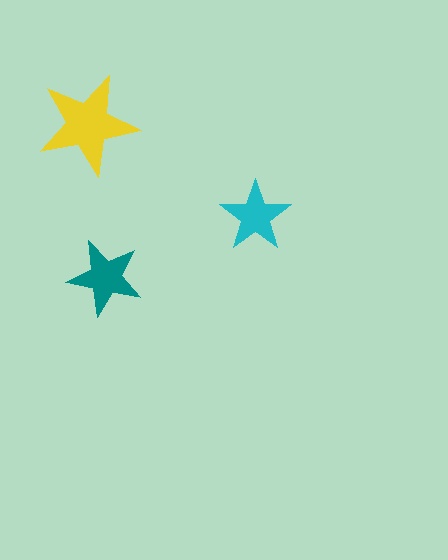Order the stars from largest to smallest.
the yellow one, the teal one, the cyan one.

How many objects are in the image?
There are 3 objects in the image.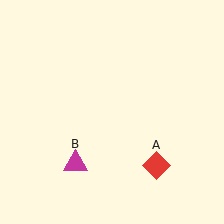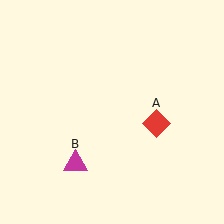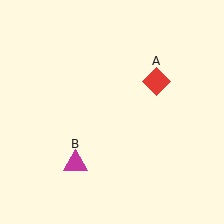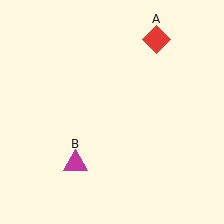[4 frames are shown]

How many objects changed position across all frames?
1 object changed position: red diamond (object A).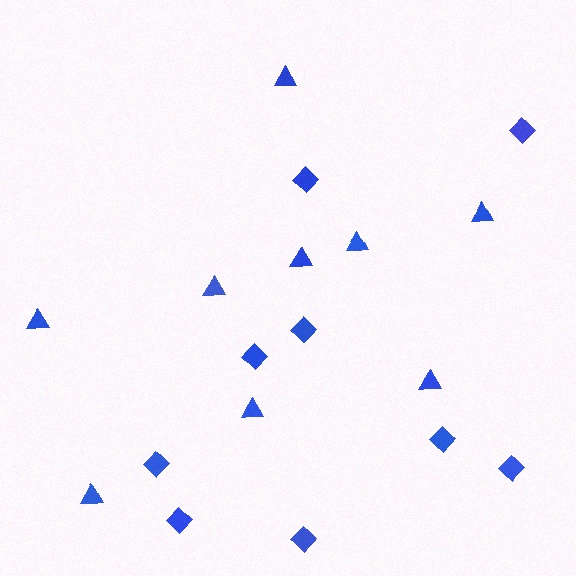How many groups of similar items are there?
There are 2 groups: one group of diamonds (9) and one group of triangles (9).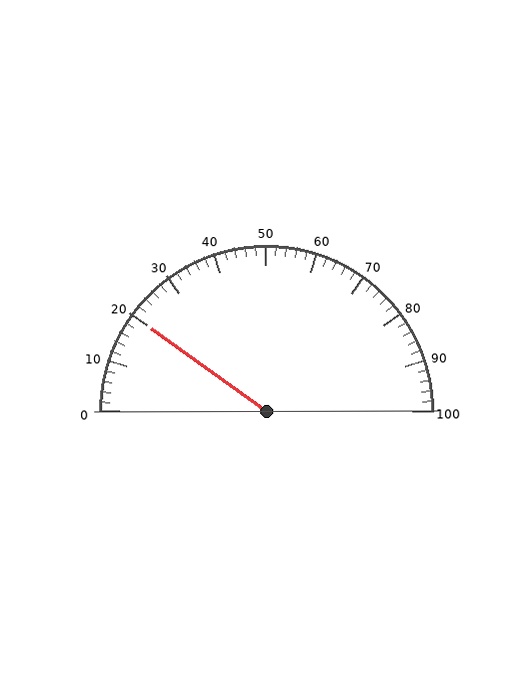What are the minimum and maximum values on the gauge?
The gauge ranges from 0 to 100.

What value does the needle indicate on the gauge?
The needle indicates approximately 20.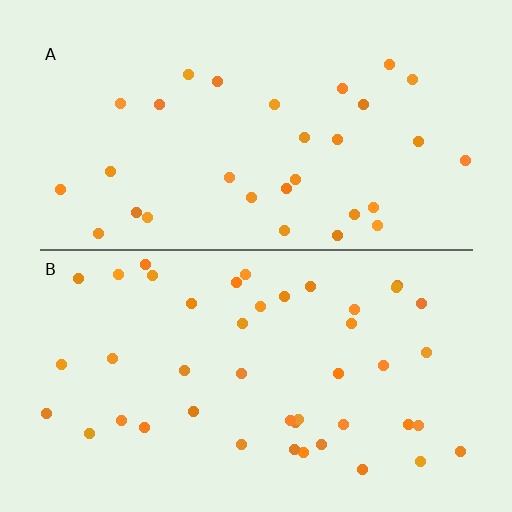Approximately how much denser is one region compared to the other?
Approximately 1.4× — region B over region A.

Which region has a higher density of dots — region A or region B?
B (the bottom).